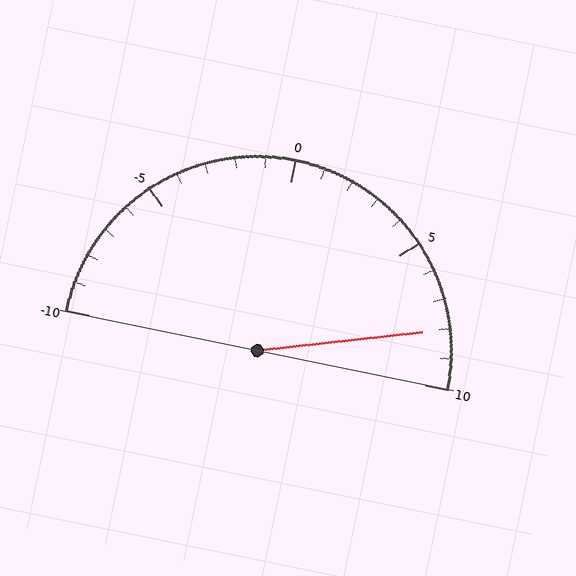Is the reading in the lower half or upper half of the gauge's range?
The reading is in the upper half of the range (-10 to 10).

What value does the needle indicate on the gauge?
The needle indicates approximately 8.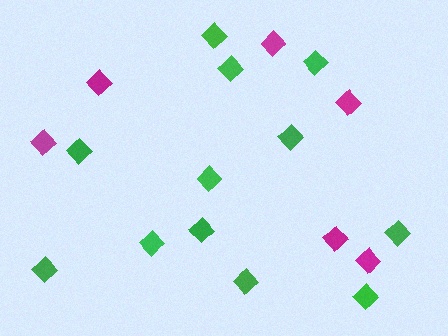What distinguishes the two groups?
There are 2 groups: one group of magenta diamonds (6) and one group of green diamonds (12).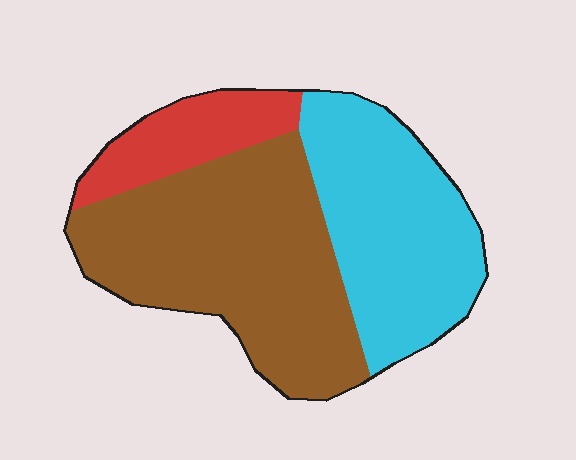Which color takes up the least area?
Red, at roughly 15%.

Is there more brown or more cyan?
Brown.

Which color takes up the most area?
Brown, at roughly 50%.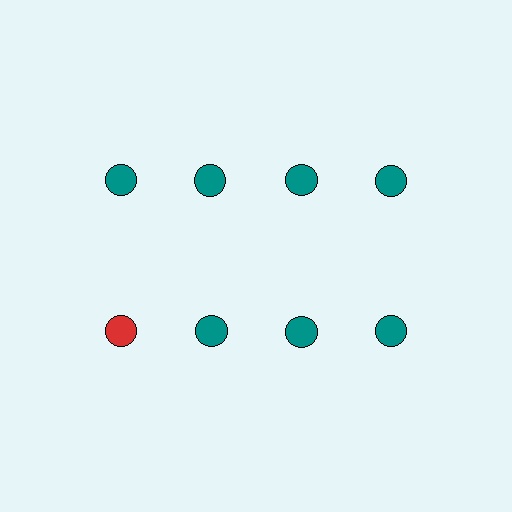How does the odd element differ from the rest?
It has a different color: red instead of teal.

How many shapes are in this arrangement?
There are 8 shapes arranged in a grid pattern.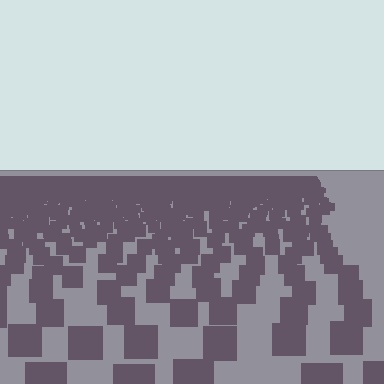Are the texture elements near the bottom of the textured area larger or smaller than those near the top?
Larger. Near the bottom, elements are closer to the viewer and appear at a bigger on-screen size.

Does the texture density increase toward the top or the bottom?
Density increases toward the top.